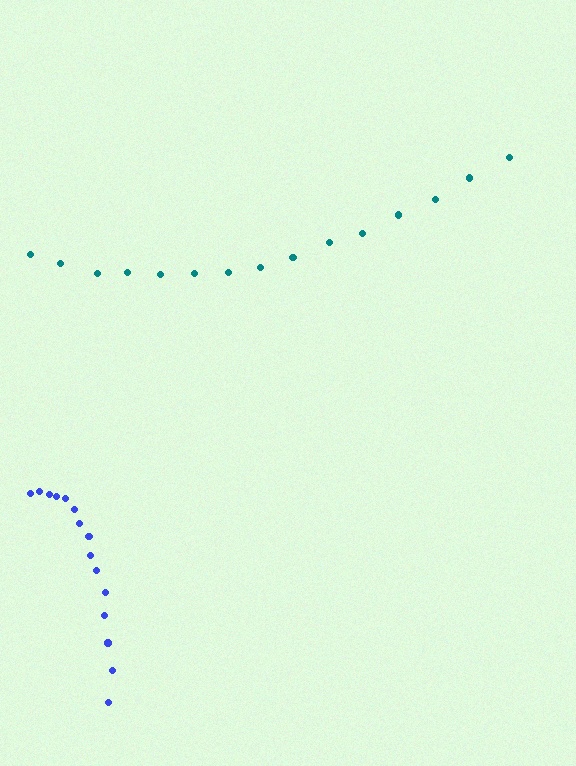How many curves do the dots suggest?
There are 2 distinct paths.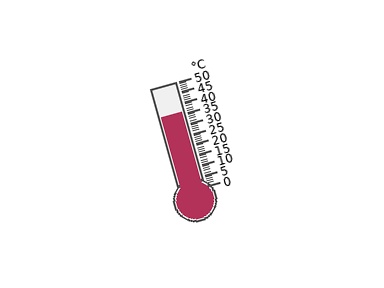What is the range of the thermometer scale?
The thermometer scale ranges from 0°C to 50°C.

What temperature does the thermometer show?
The thermometer shows approximately 36°C.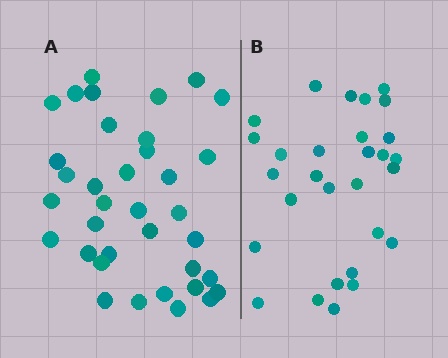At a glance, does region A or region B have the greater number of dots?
Region A (the left region) has more dots.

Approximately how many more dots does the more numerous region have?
Region A has roughly 8 or so more dots than region B.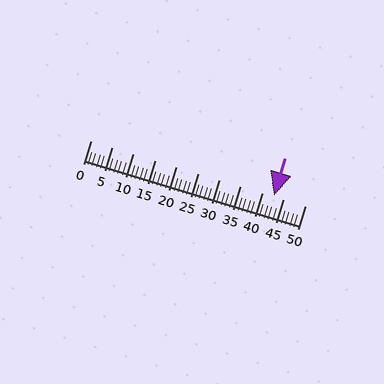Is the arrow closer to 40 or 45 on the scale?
The arrow is closer to 45.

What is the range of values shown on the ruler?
The ruler shows values from 0 to 50.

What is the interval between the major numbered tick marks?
The major tick marks are spaced 5 units apart.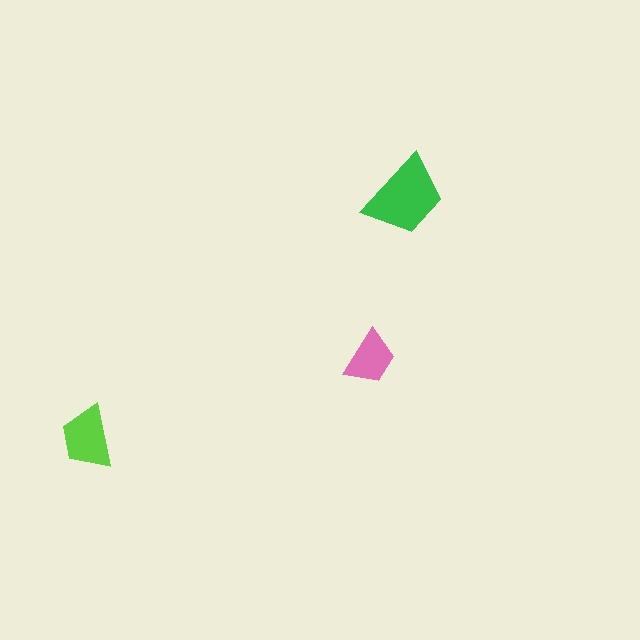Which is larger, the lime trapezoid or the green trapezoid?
The green one.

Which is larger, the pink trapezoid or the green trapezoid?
The green one.